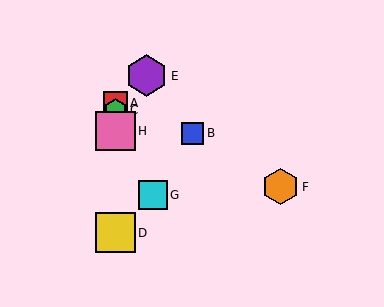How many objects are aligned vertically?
4 objects (A, C, D, H) are aligned vertically.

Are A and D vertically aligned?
Yes, both are at x≈115.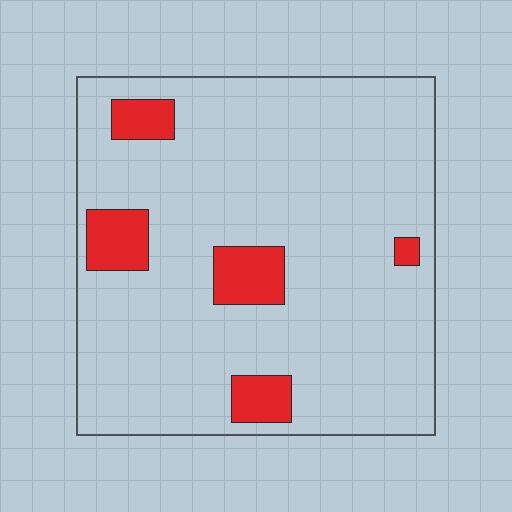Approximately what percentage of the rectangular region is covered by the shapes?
Approximately 10%.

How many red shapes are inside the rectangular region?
5.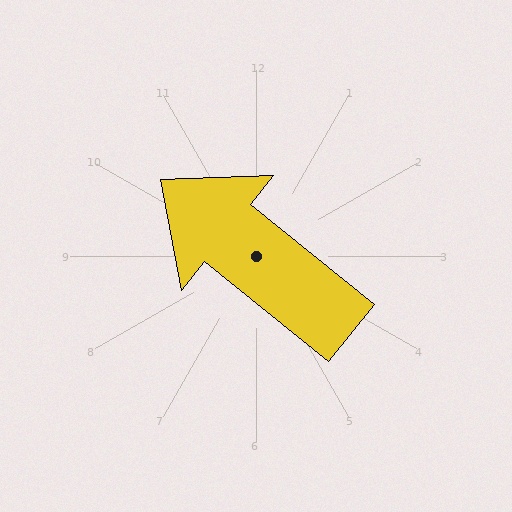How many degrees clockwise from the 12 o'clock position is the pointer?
Approximately 309 degrees.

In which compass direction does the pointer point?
Northwest.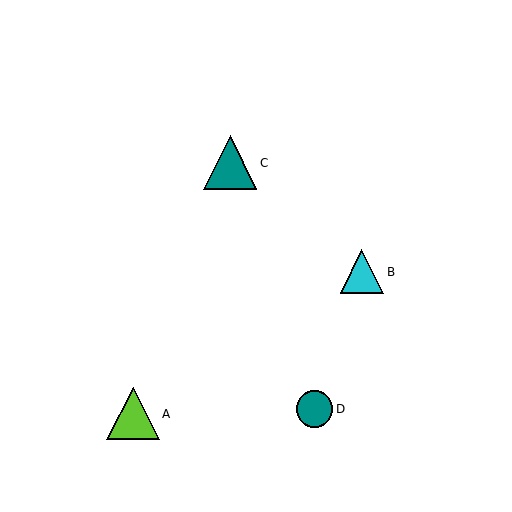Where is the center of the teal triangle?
The center of the teal triangle is at (230, 163).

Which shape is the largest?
The teal triangle (labeled C) is the largest.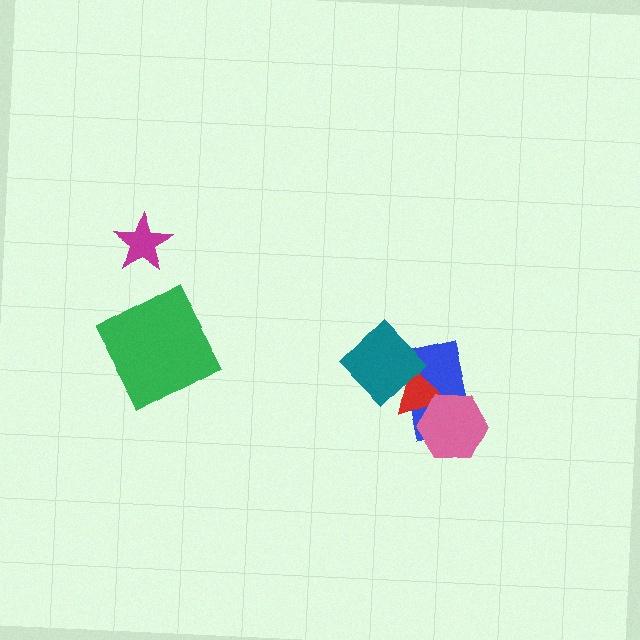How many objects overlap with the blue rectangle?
3 objects overlap with the blue rectangle.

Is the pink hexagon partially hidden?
No, no other shape covers it.